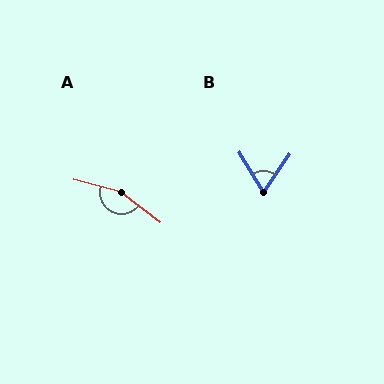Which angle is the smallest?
B, at approximately 65 degrees.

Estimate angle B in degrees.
Approximately 65 degrees.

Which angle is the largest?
A, at approximately 158 degrees.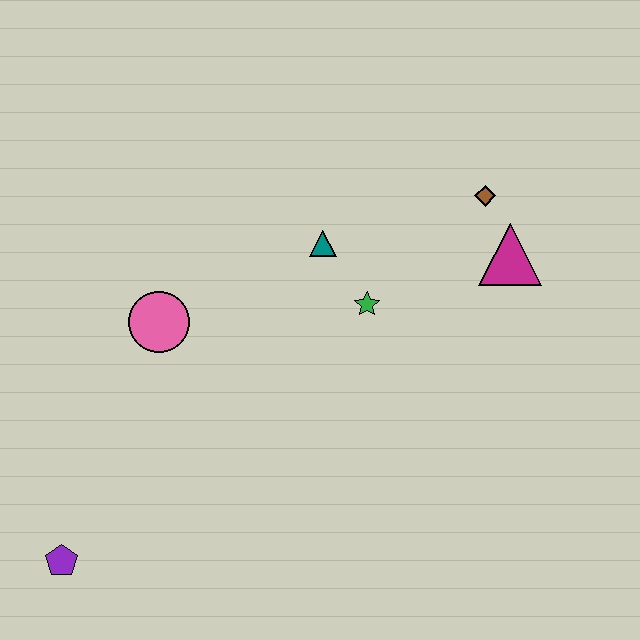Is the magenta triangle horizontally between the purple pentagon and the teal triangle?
No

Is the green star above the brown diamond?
No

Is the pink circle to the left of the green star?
Yes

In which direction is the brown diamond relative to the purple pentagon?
The brown diamond is to the right of the purple pentagon.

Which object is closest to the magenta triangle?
The brown diamond is closest to the magenta triangle.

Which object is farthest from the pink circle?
The magenta triangle is farthest from the pink circle.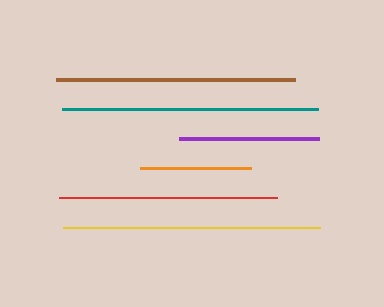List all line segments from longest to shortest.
From longest to shortest: yellow, teal, brown, red, purple, orange.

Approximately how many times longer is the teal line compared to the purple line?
The teal line is approximately 1.8 times the length of the purple line.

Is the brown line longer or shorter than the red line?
The brown line is longer than the red line.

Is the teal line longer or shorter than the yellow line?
The yellow line is longer than the teal line.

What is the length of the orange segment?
The orange segment is approximately 111 pixels long.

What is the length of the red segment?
The red segment is approximately 218 pixels long.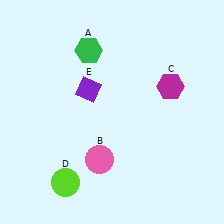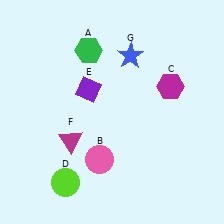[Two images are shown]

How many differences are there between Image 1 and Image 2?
There are 2 differences between the two images.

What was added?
A magenta triangle (F), a blue star (G) were added in Image 2.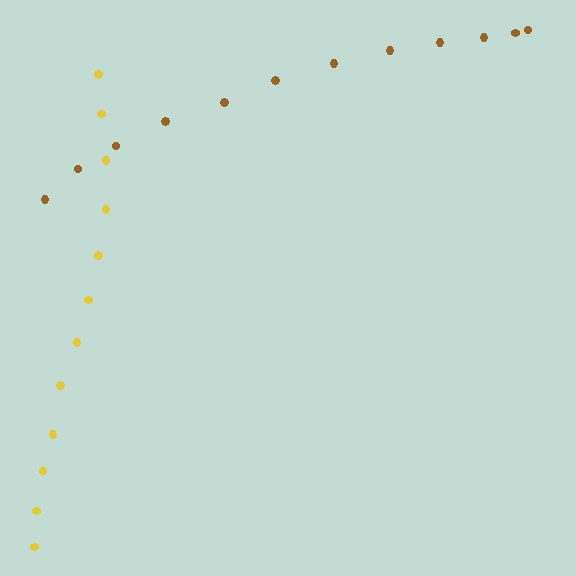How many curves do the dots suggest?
There are 2 distinct paths.